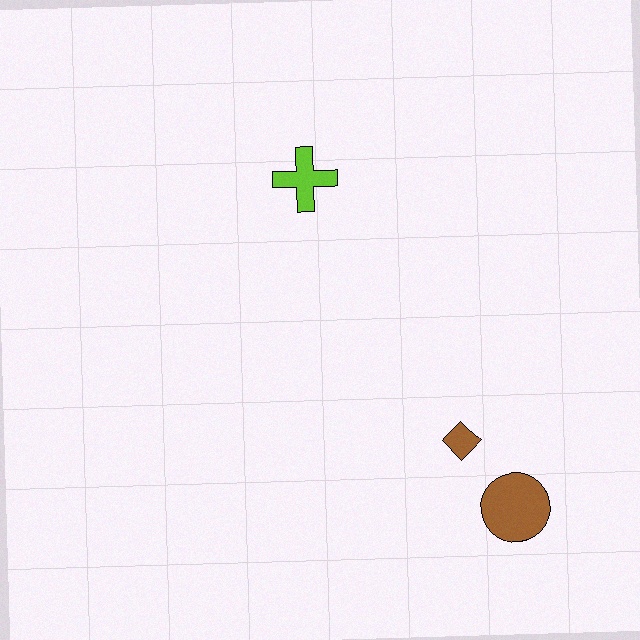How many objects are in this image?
There are 3 objects.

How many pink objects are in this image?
There are no pink objects.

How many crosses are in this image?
There is 1 cross.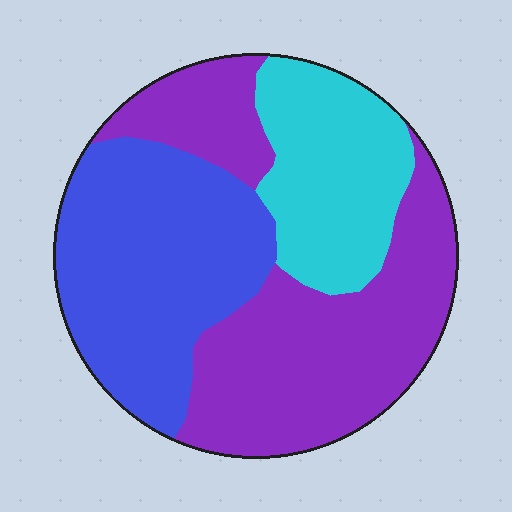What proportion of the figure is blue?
Blue takes up between a third and a half of the figure.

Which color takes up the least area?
Cyan, at roughly 20%.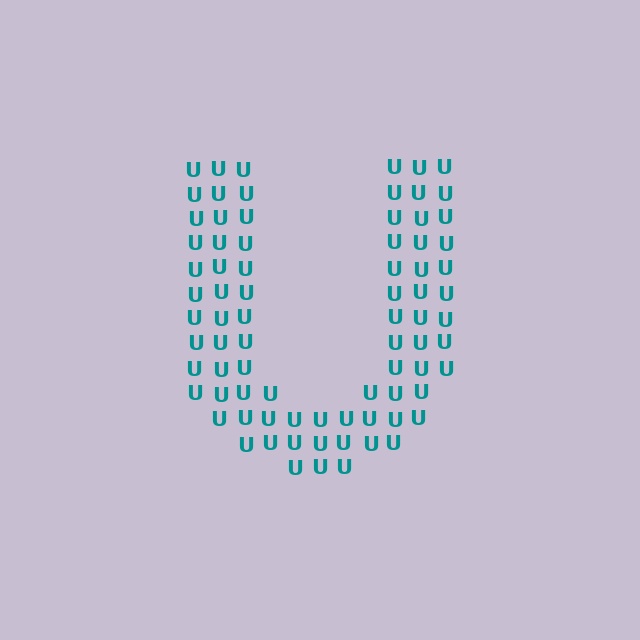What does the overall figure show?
The overall figure shows the letter U.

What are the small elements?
The small elements are letter U's.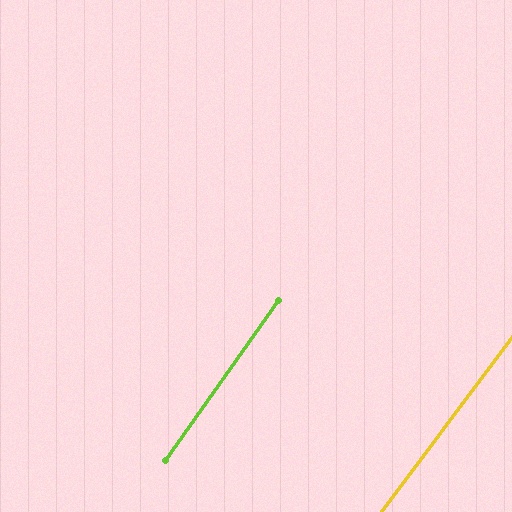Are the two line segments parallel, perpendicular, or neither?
Parallel — their directions differ by only 1.4°.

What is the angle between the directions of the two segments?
Approximately 1 degree.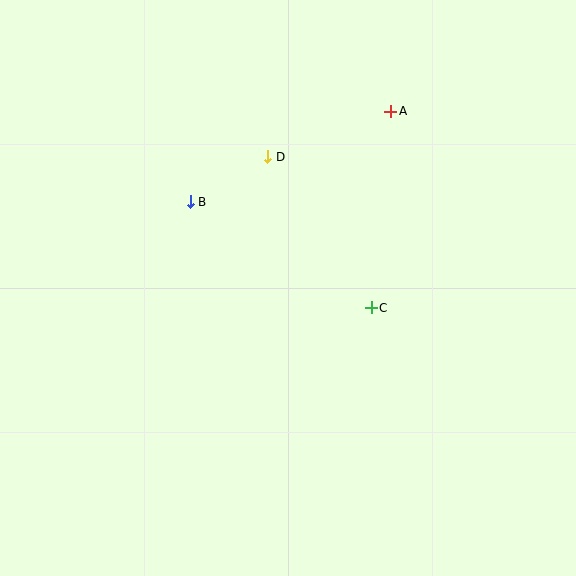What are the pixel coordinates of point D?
Point D is at (268, 157).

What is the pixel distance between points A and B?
The distance between A and B is 220 pixels.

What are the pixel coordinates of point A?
Point A is at (390, 111).